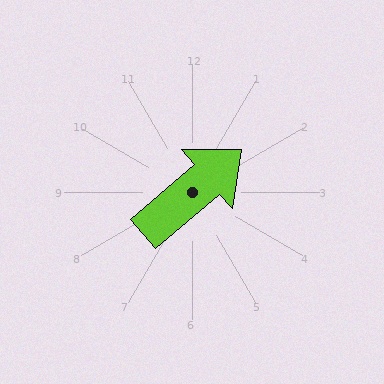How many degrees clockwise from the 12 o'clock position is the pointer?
Approximately 49 degrees.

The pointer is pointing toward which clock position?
Roughly 2 o'clock.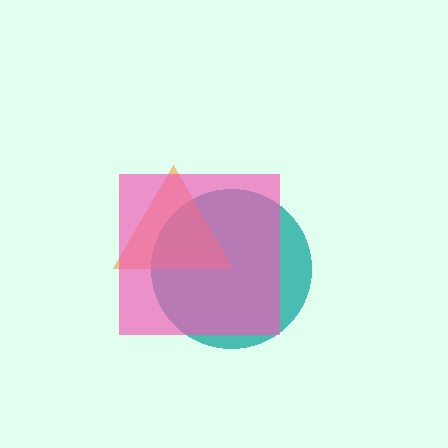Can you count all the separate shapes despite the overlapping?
Yes, there are 3 separate shapes.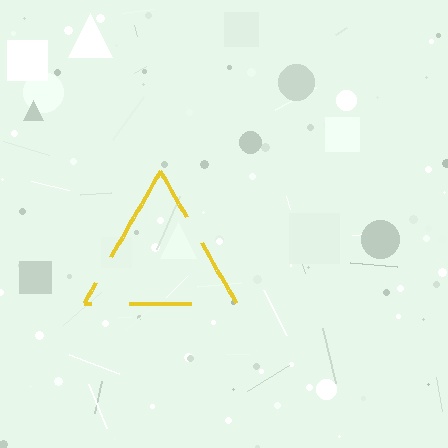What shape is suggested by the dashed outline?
The dashed outline suggests a triangle.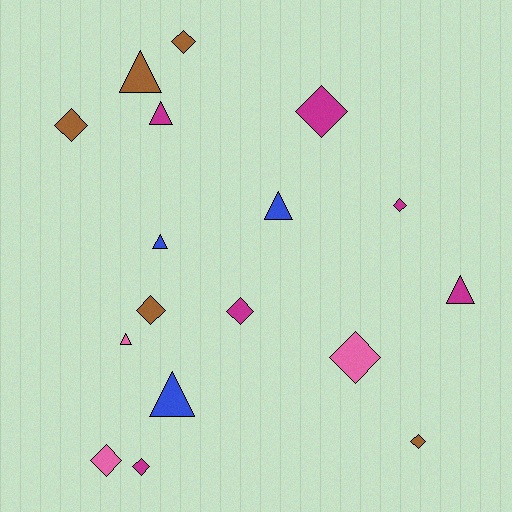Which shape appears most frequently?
Diamond, with 10 objects.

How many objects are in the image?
There are 17 objects.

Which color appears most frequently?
Magenta, with 6 objects.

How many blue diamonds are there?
There are no blue diamonds.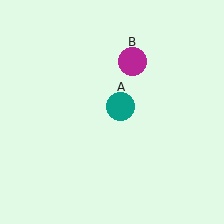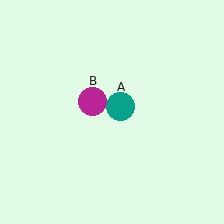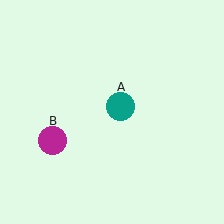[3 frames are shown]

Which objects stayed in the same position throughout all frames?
Teal circle (object A) remained stationary.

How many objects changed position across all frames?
1 object changed position: magenta circle (object B).